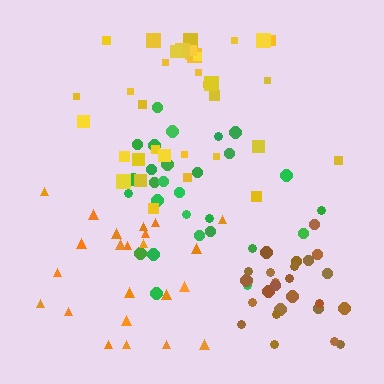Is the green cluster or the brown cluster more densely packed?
Brown.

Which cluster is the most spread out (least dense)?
Yellow.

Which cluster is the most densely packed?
Brown.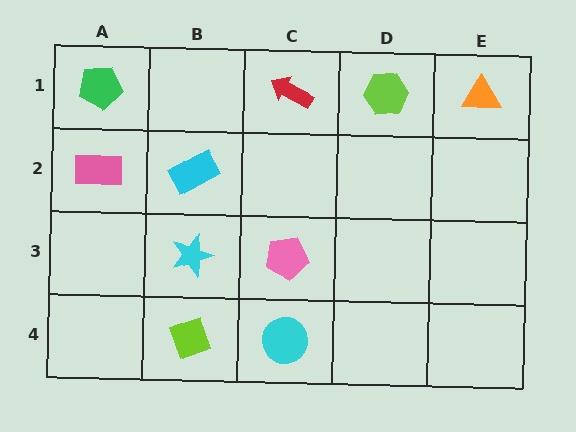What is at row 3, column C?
A pink pentagon.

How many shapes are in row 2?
2 shapes.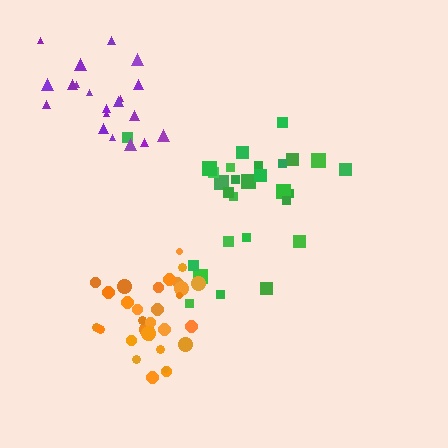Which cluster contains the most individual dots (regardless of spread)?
Orange (31).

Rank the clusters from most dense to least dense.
orange, purple, green.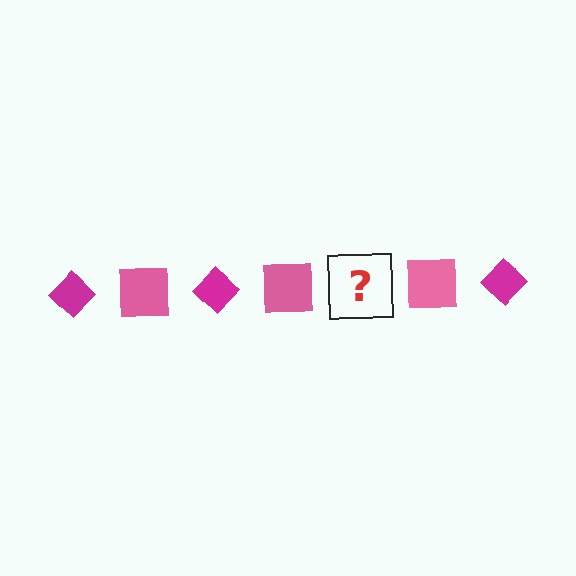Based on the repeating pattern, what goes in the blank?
The blank should be a magenta diamond.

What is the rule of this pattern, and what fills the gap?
The rule is that the pattern alternates between magenta diamond and pink square. The gap should be filled with a magenta diamond.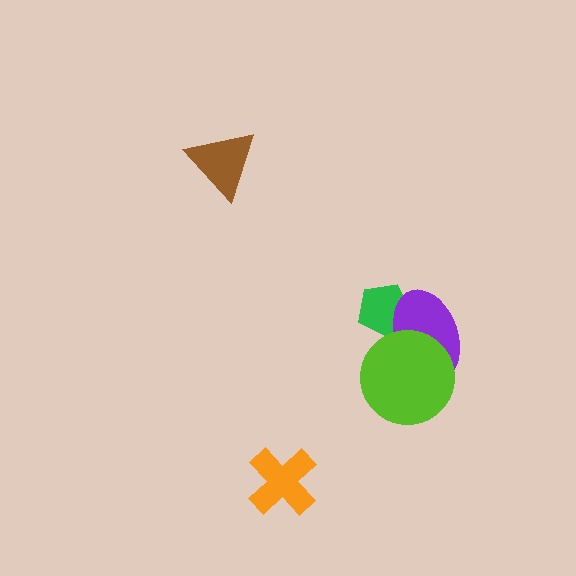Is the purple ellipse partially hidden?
Yes, it is partially covered by another shape.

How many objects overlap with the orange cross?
0 objects overlap with the orange cross.